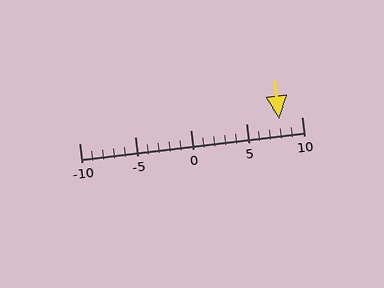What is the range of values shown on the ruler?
The ruler shows values from -10 to 10.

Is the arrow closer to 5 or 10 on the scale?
The arrow is closer to 10.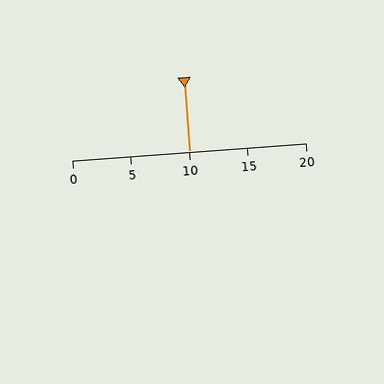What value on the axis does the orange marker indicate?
The marker indicates approximately 10.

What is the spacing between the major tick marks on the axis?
The major ticks are spaced 5 apart.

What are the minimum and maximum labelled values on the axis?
The axis runs from 0 to 20.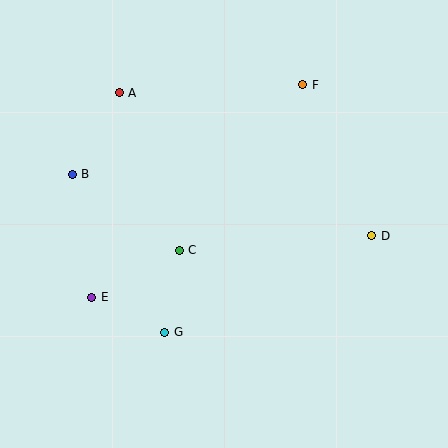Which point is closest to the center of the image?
Point C at (179, 250) is closest to the center.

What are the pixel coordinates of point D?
Point D is at (372, 236).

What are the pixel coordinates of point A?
Point A is at (119, 93).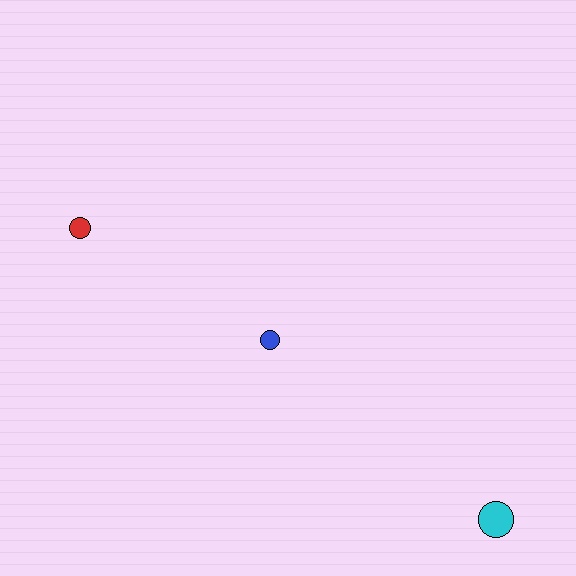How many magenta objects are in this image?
There are no magenta objects.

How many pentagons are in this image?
There are no pentagons.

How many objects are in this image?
There are 3 objects.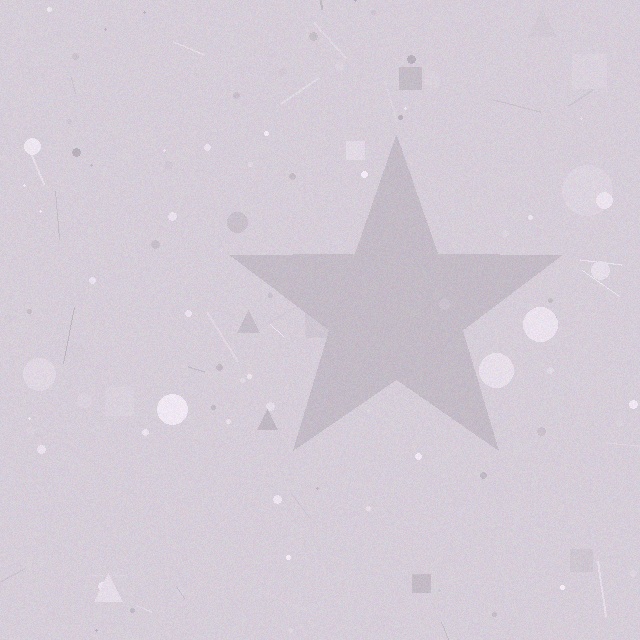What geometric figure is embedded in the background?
A star is embedded in the background.